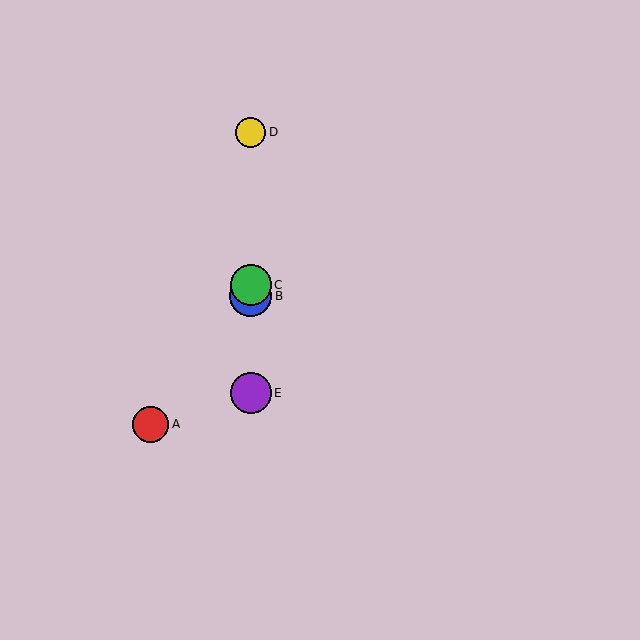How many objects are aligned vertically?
4 objects (B, C, D, E) are aligned vertically.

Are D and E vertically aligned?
Yes, both are at x≈251.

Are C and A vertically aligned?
No, C is at x≈251 and A is at x≈151.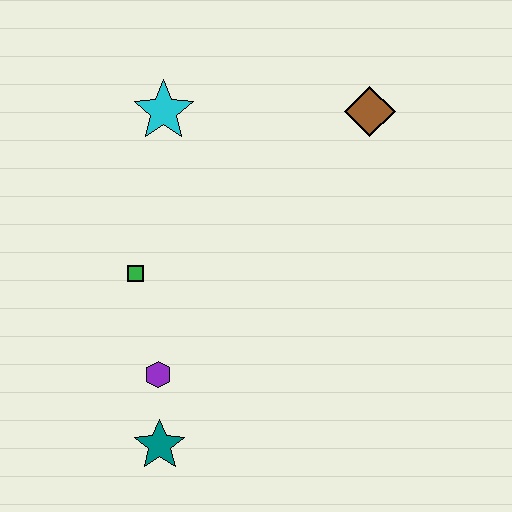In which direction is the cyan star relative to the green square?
The cyan star is above the green square.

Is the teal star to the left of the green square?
No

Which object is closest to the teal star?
The purple hexagon is closest to the teal star.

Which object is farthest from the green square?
The brown diamond is farthest from the green square.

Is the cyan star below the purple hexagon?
No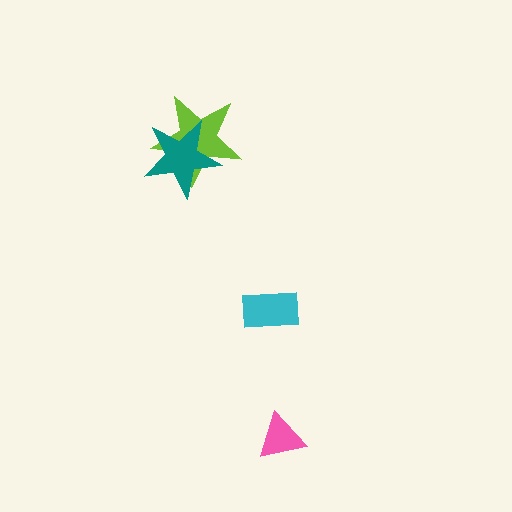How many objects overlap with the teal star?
1 object overlaps with the teal star.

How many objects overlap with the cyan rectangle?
0 objects overlap with the cyan rectangle.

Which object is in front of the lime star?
The teal star is in front of the lime star.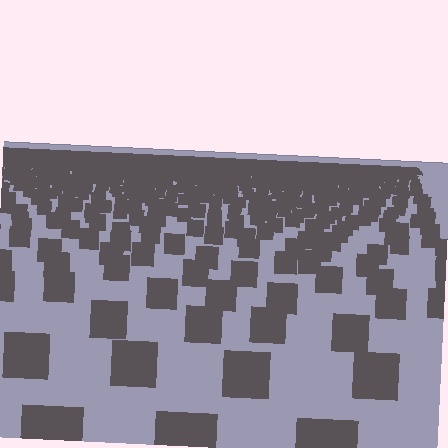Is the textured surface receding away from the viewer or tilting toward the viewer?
The surface is receding away from the viewer. Texture elements get smaller and denser toward the top.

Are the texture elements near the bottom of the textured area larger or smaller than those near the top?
Larger. Near the bottom, elements are closer to the viewer and appear at a bigger on-screen size.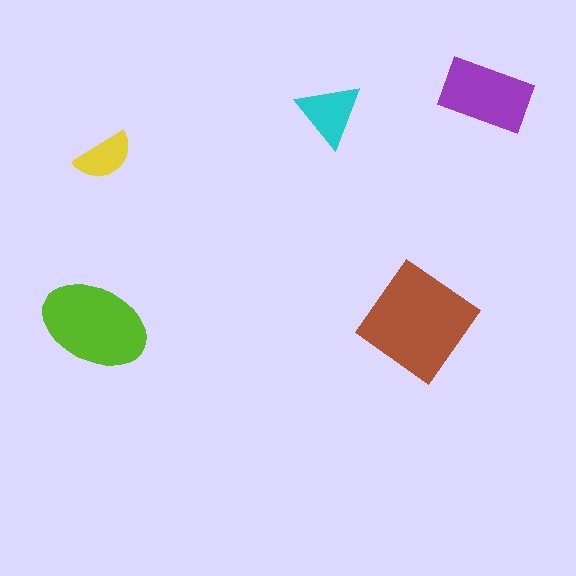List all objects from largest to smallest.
The brown diamond, the lime ellipse, the purple rectangle, the cyan triangle, the yellow semicircle.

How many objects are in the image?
There are 5 objects in the image.